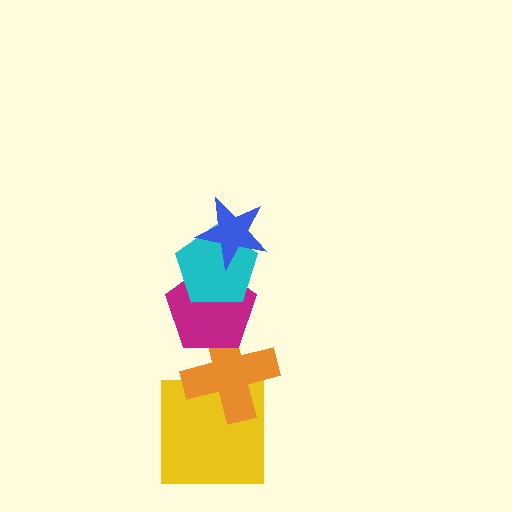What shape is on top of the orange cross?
The magenta pentagon is on top of the orange cross.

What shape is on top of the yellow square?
The orange cross is on top of the yellow square.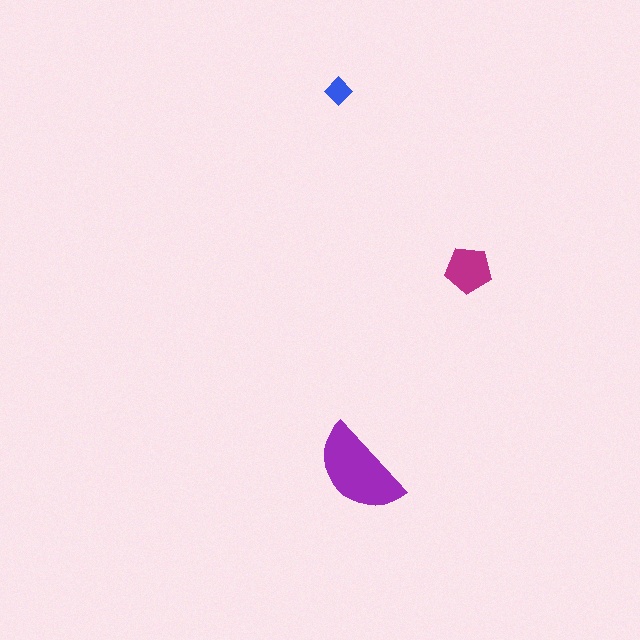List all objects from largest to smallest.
The purple semicircle, the magenta pentagon, the blue diamond.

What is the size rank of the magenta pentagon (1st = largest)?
2nd.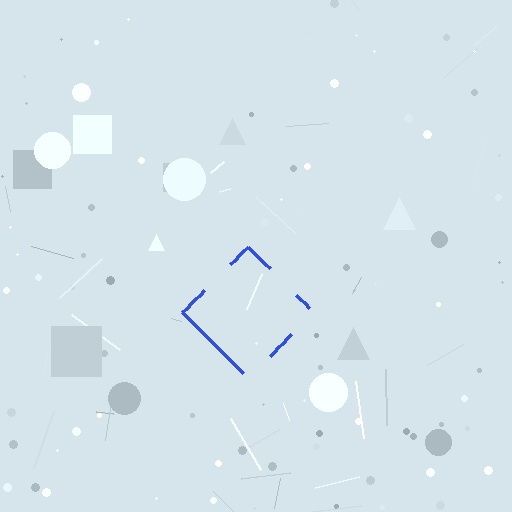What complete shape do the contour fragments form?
The contour fragments form a diamond.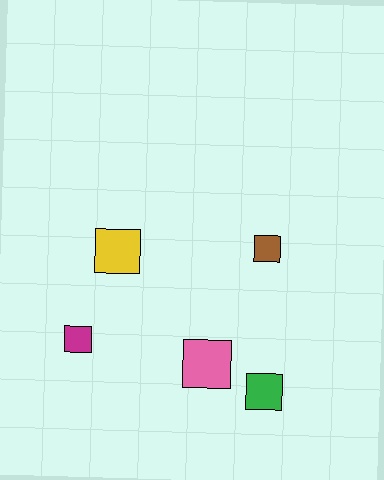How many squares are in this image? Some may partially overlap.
There are 5 squares.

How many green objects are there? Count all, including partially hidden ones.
There is 1 green object.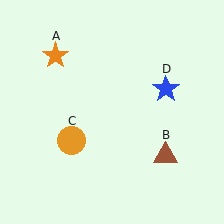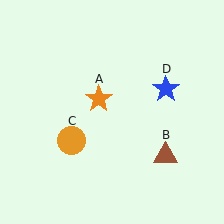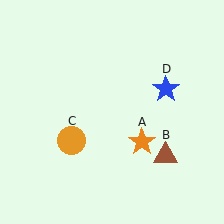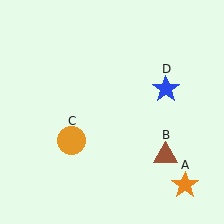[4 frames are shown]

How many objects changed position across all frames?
1 object changed position: orange star (object A).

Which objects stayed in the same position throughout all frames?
Brown triangle (object B) and orange circle (object C) and blue star (object D) remained stationary.